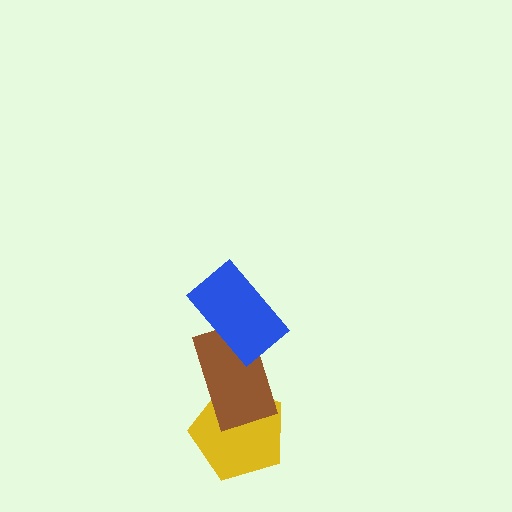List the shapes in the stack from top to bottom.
From top to bottom: the blue rectangle, the brown rectangle, the yellow pentagon.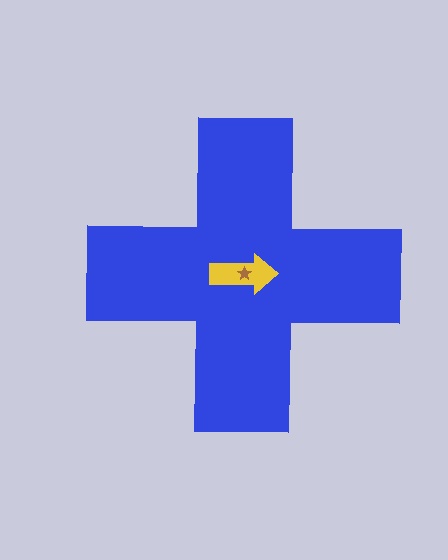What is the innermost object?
The brown star.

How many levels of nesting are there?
3.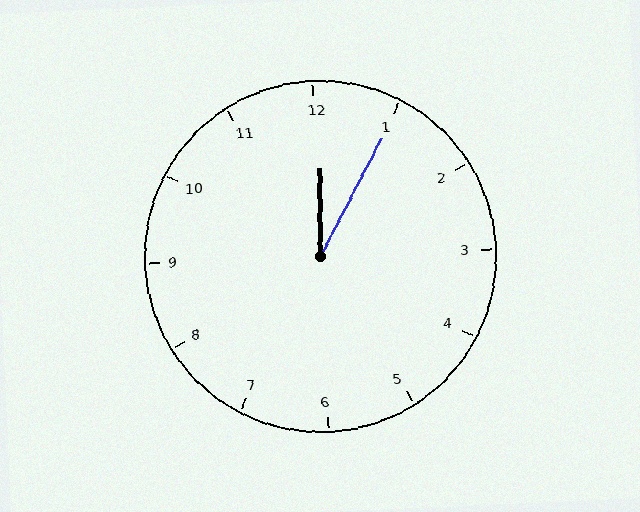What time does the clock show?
12:05.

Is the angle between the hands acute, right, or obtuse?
It is acute.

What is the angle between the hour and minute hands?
Approximately 28 degrees.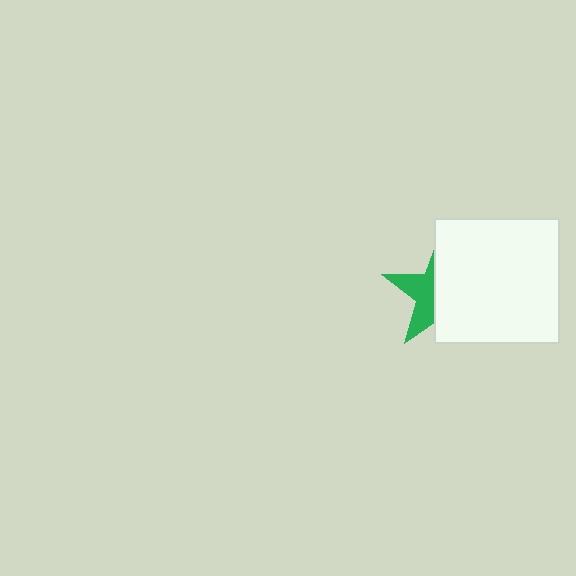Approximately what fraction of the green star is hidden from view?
Roughly 61% of the green star is hidden behind the white square.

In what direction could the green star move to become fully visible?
The green star could move left. That would shift it out from behind the white square entirely.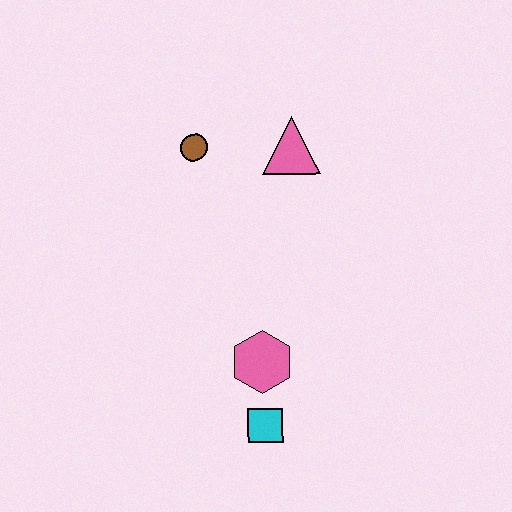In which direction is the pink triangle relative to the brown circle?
The pink triangle is to the right of the brown circle.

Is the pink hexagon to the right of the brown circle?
Yes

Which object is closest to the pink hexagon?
The cyan square is closest to the pink hexagon.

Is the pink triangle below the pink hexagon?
No